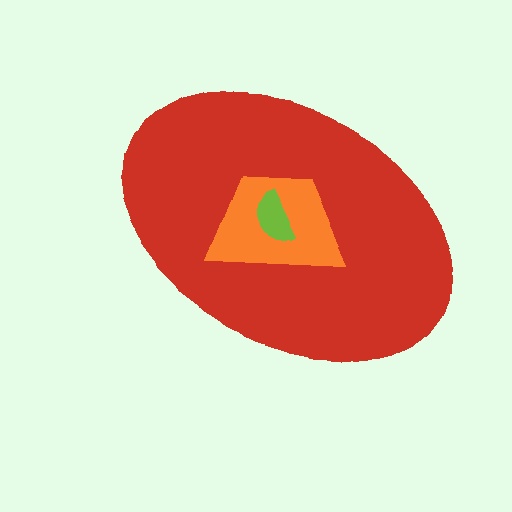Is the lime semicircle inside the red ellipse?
Yes.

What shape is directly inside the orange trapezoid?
The lime semicircle.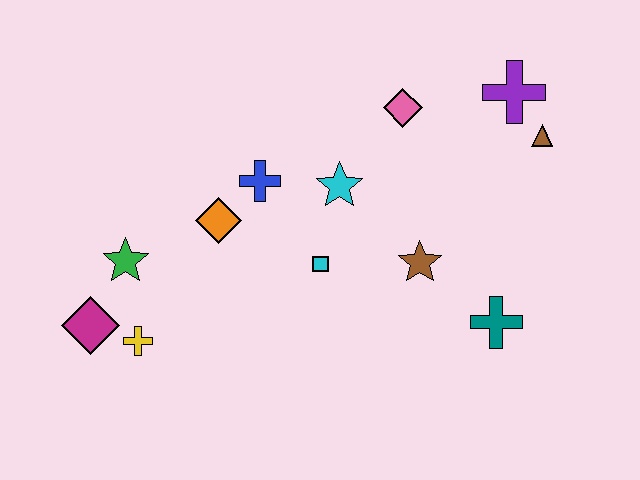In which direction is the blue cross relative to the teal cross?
The blue cross is to the left of the teal cross.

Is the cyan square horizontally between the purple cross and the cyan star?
No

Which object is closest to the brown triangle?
The purple cross is closest to the brown triangle.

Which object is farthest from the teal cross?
The magenta diamond is farthest from the teal cross.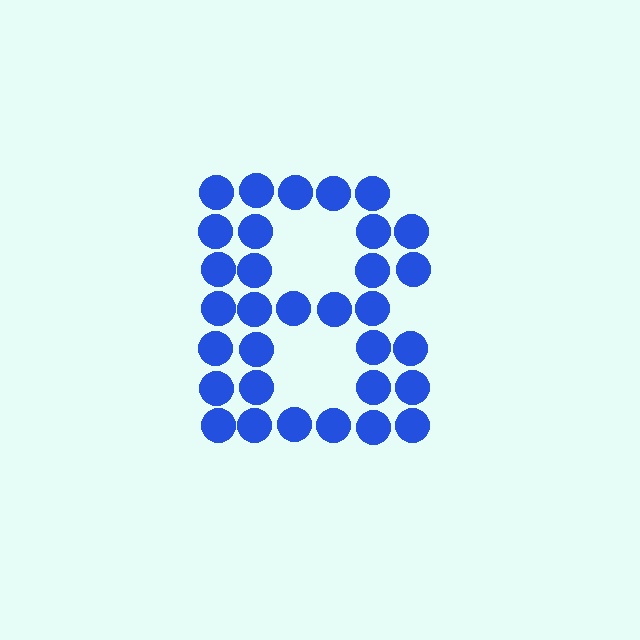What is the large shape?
The large shape is the letter B.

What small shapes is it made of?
It is made of small circles.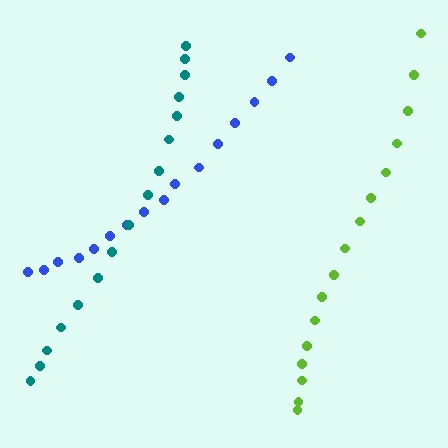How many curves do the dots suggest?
There are 3 distinct paths.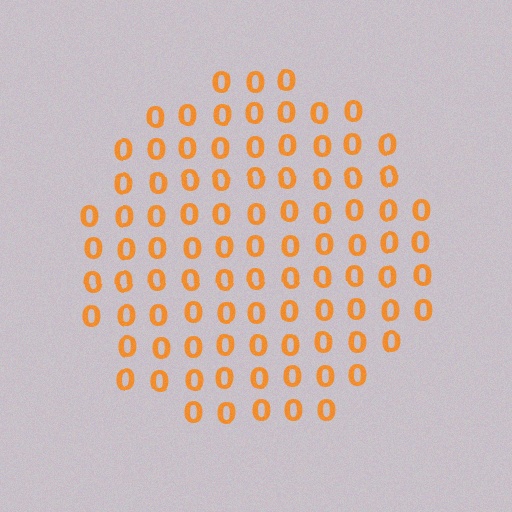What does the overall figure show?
The overall figure shows a circle.